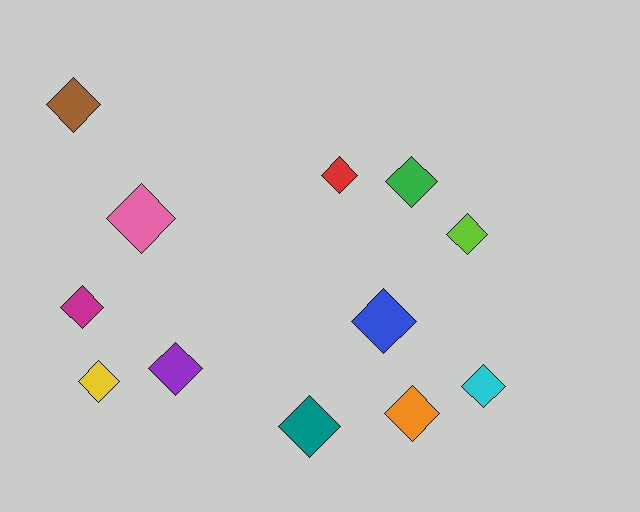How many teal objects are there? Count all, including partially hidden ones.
There is 1 teal object.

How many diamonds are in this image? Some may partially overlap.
There are 12 diamonds.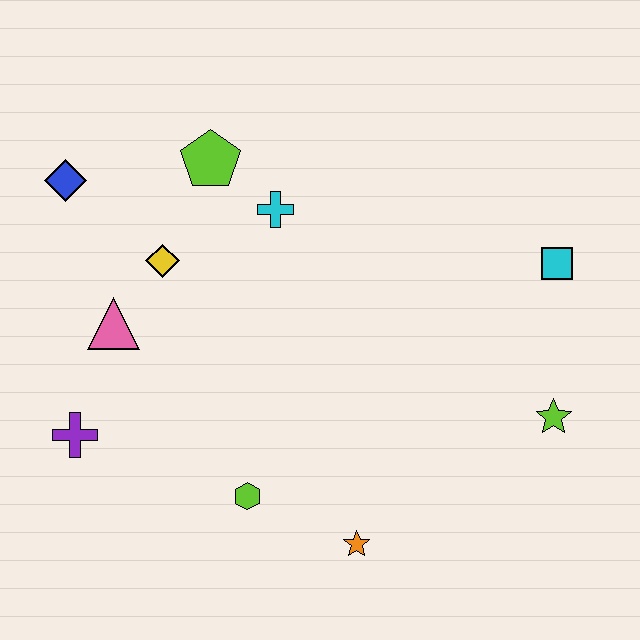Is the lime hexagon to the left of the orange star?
Yes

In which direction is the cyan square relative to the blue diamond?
The cyan square is to the right of the blue diamond.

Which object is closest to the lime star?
The cyan square is closest to the lime star.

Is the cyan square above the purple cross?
Yes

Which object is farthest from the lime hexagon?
The cyan square is farthest from the lime hexagon.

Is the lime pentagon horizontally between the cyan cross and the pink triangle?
Yes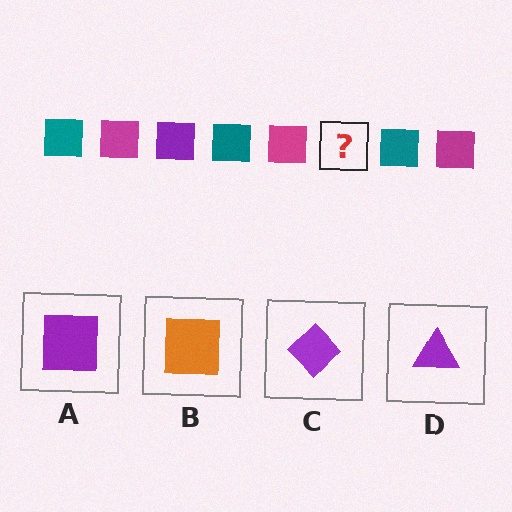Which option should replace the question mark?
Option A.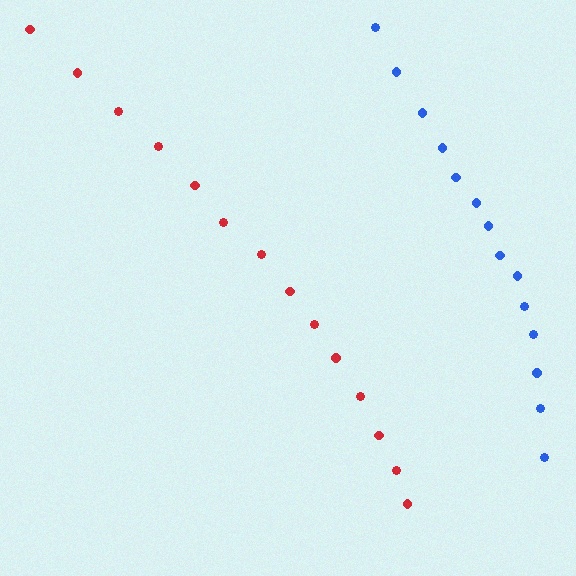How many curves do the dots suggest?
There are 2 distinct paths.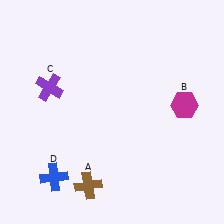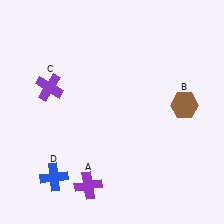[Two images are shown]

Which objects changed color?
A changed from brown to purple. B changed from magenta to brown.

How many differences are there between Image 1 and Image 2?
There are 2 differences between the two images.